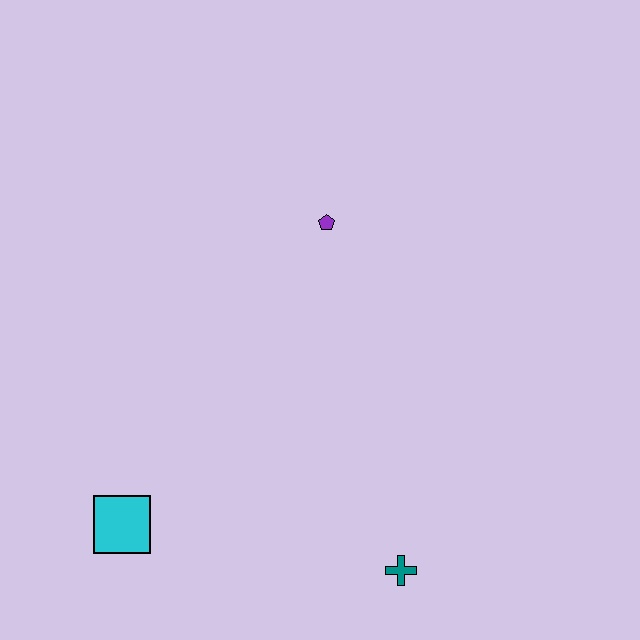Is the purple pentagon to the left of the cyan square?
No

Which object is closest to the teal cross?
The cyan square is closest to the teal cross.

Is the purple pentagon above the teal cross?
Yes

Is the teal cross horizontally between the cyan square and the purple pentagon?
No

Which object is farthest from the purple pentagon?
The cyan square is farthest from the purple pentagon.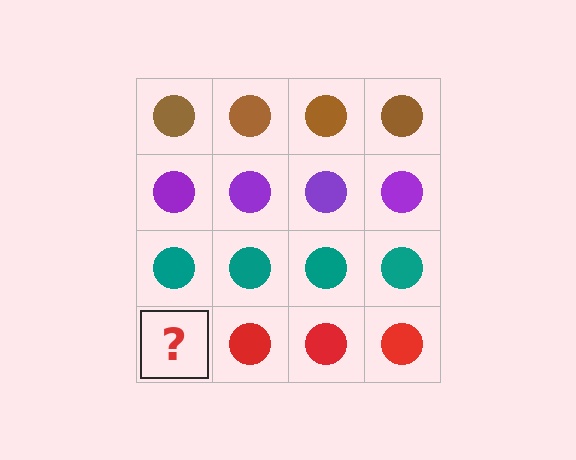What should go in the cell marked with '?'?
The missing cell should contain a red circle.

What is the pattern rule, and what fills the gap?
The rule is that each row has a consistent color. The gap should be filled with a red circle.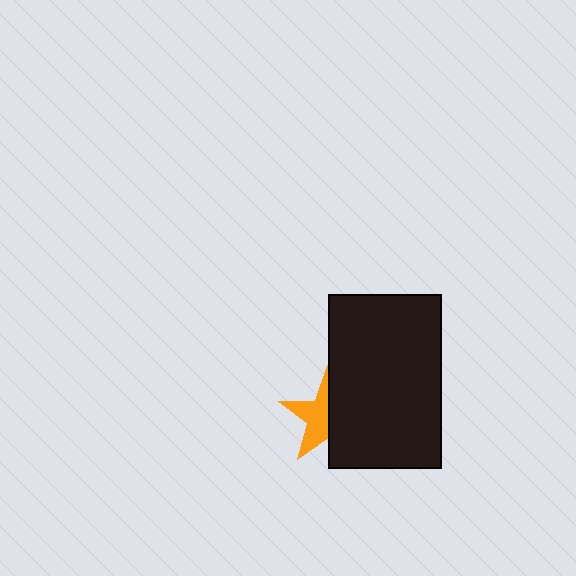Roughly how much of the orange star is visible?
About half of it is visible (roughly 50%).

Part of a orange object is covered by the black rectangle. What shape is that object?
It is a star.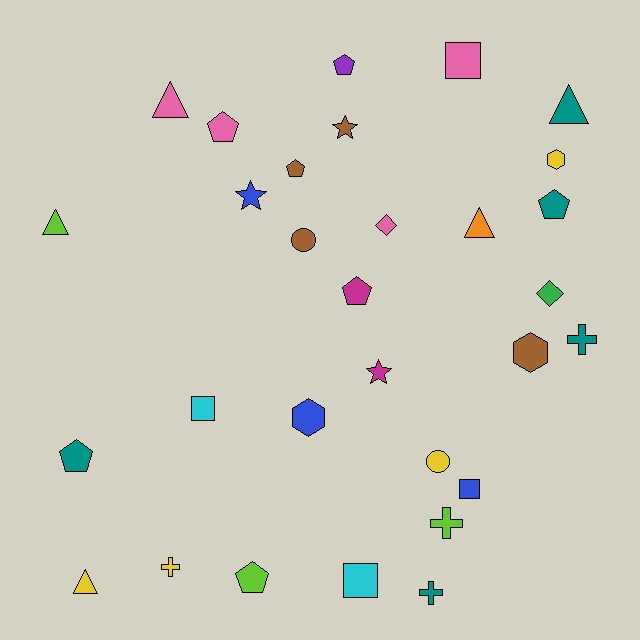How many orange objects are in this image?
There is 1 orange object.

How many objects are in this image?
There are 30 objects.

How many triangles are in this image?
There are 5 triangles.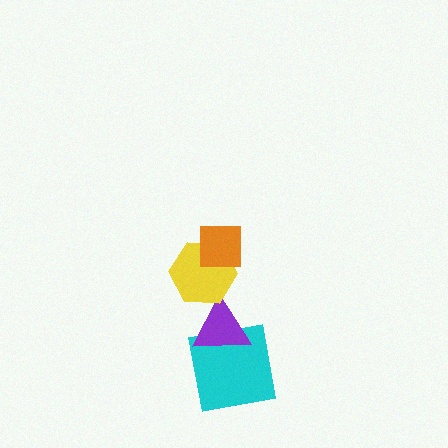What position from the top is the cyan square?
The cyan square is 4th from the top.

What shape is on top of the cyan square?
The purple triangle is on top of the cyan square.